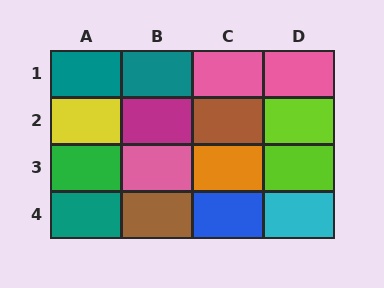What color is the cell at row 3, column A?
Green.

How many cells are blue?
1 cell is blue.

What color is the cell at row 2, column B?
Magenta.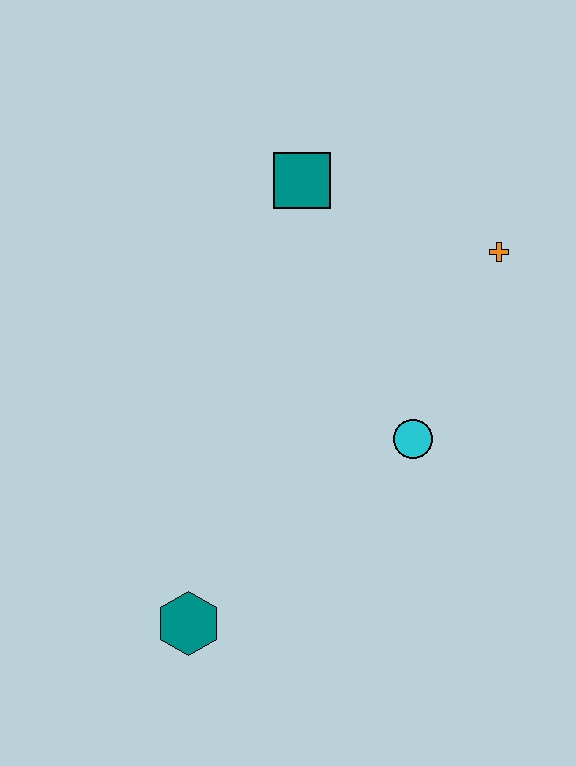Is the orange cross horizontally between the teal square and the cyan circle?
No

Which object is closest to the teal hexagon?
The cyan circle is closest to the teal hexagon.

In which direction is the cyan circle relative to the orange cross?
The cyan circle is below the orange cross.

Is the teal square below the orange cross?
No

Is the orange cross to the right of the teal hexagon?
Yes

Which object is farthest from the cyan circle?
The teal hexagon is farthest from the cyan circle.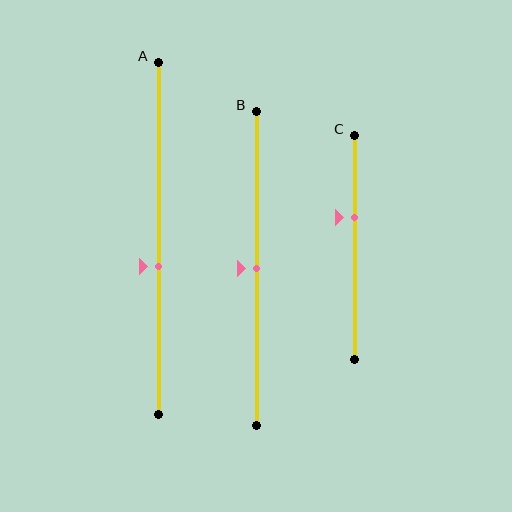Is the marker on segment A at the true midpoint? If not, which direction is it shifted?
No, the marker on segment A is shifted downward by about 8% of the segment length.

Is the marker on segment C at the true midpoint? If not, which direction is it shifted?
No, the marker on segment C is shifted upward by about 13% of the segment length.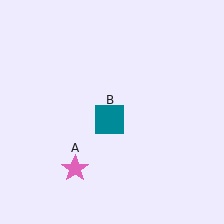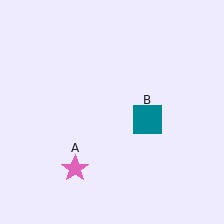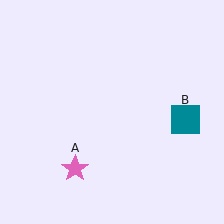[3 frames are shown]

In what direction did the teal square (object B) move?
The teal square (object B) moved right.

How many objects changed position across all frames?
1 object changed position: teal square (object B).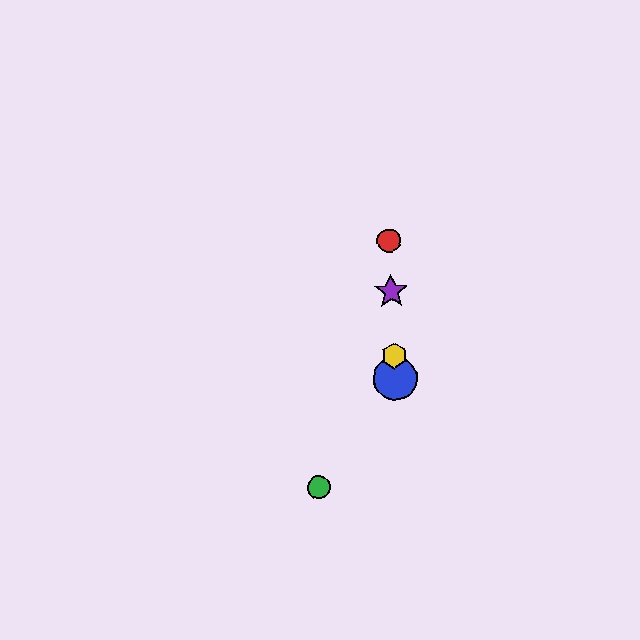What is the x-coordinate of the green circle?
The green circle is at x≈319.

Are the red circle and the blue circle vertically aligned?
Yes, both are at x≈389.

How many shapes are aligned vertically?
4 shapes (the red circle, the blue circle, the yellow hexagon, the purple star) are aligned vertically.